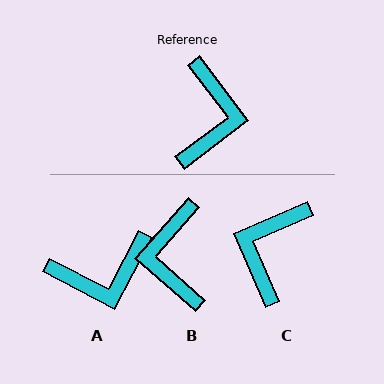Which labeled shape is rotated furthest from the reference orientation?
B, about 168 degrees away.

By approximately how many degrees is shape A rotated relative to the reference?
Approximately 65 degrees clockwise.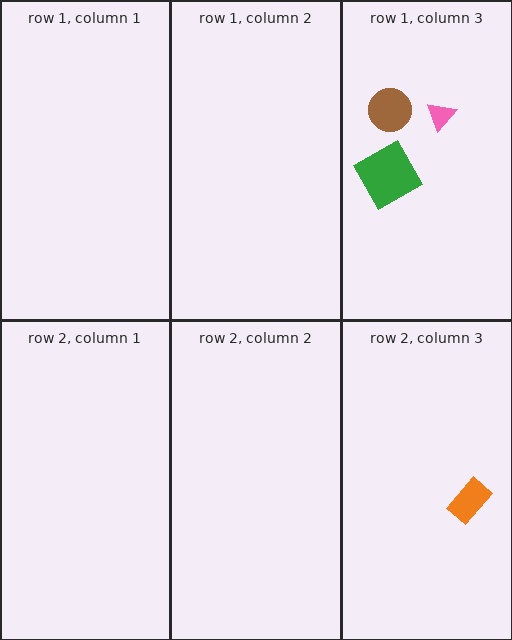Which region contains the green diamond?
The row 1, column 3 region.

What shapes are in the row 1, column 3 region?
The pink triangle, the brown circle, the green diamond.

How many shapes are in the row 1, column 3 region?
3.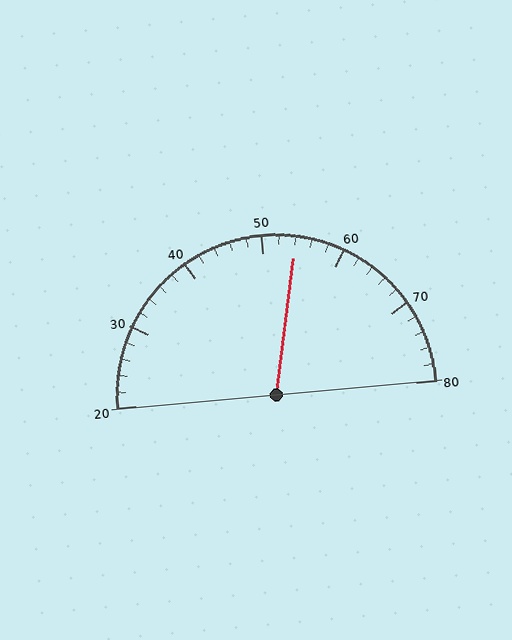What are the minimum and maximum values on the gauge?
The gauge ranges from 20 to 80.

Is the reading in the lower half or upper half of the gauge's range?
The reading is in the upper half of the range (20 to 80).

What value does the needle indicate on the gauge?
The needle indicates approximately 54.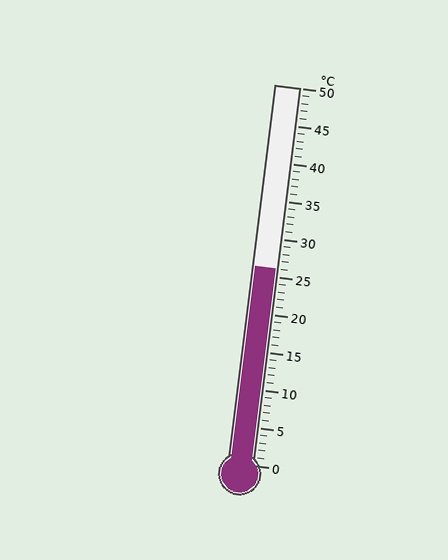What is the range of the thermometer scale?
The thermometer scale ranges from 0°C to 50°C.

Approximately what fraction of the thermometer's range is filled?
The thermometer is filled to approximately 50% of its range.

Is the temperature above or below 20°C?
The temperature is above 20°C.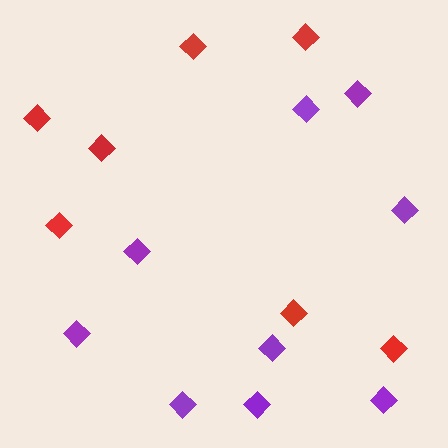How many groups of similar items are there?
There are 2 groups: one group of red diamonds (7) and one group of purple diamonds (9).